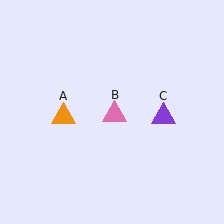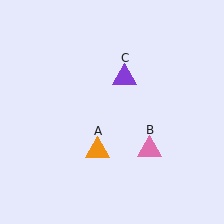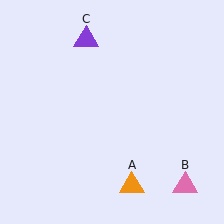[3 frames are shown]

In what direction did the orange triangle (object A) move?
The orange triangle (object A) moved down and to the right.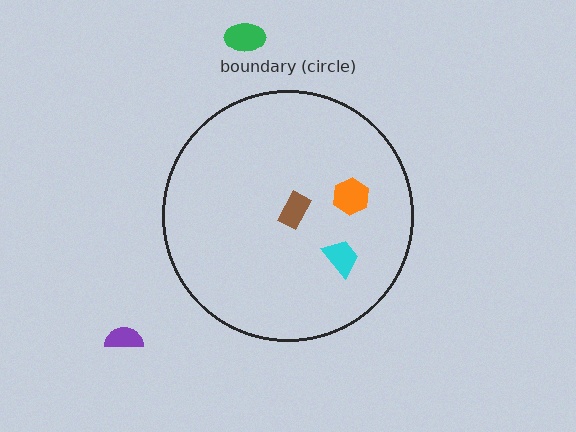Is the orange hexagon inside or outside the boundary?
Inside.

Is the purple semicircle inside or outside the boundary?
Outside.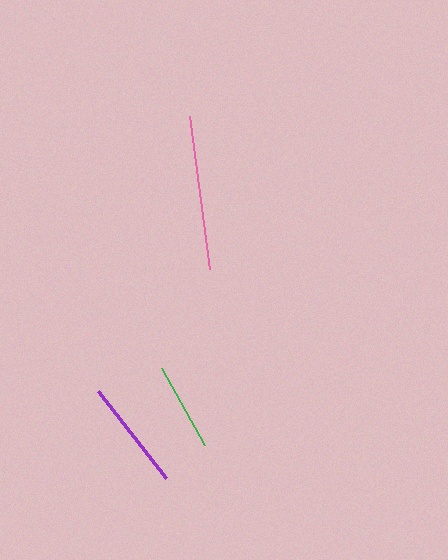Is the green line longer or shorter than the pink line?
The pink line is longer than the green line.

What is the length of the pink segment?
The pink segment is approximately 154 pixels long.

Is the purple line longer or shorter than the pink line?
The pink line is longer than the purple line.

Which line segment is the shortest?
The green line is the shortest at approximately 89 pixels.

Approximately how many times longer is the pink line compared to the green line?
The pink line is approximately 1.7 times the length of the green line.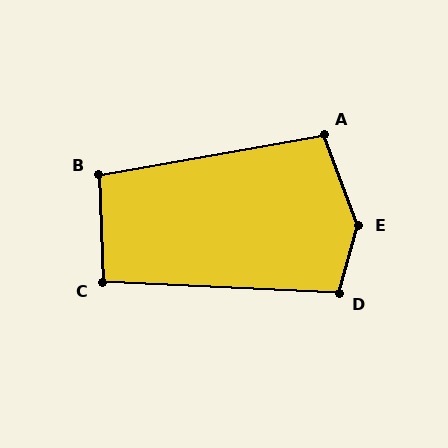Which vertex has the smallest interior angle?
C, at approximately 95 degrees.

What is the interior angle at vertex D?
Approximately 103 degrees (obtuse).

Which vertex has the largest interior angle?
E, at approximately 144 degrees.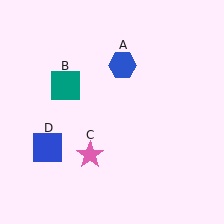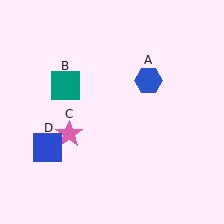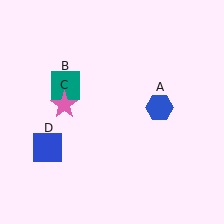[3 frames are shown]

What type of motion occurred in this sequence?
The blue hexagon (object A), pink star (object C) rotated clockwise around the center of the scene.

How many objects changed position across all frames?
2 objects changed position: blue hexagon (object A), pink star (object C).